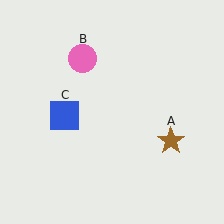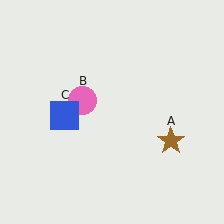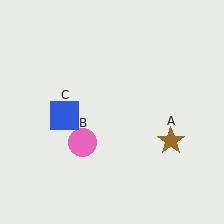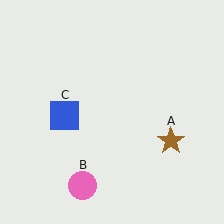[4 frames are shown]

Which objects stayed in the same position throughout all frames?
Brown star (object A) and blue square (object C) remained stationary.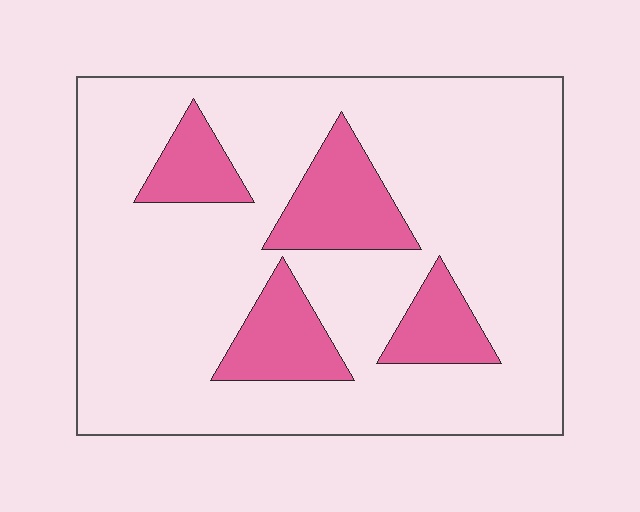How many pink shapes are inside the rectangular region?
4.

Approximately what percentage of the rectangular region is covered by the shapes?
Approximately 20%.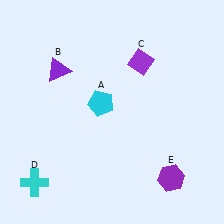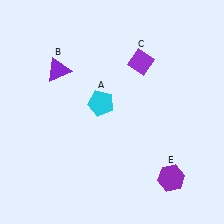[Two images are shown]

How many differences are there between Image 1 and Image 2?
There is 1 difference between the two images.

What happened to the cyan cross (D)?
The cyan cross (D) was removed in Image 2. It was in the bottom-left area of Image 1.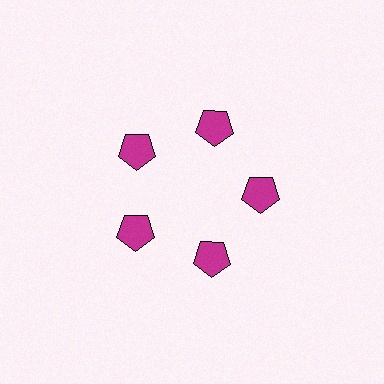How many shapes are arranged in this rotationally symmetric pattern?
There are 5 shapes, arranged in 5 groups of 1.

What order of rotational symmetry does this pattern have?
This pattern has 5-fold rotational symmetry.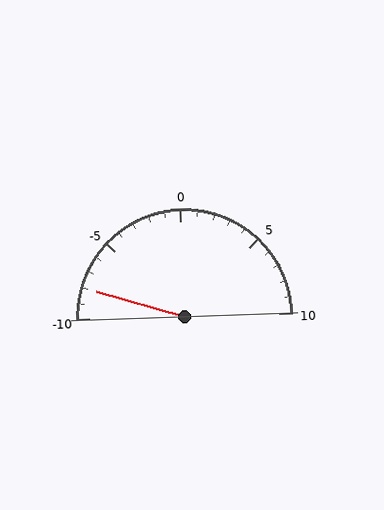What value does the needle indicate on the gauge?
The needle indicates approximately -8.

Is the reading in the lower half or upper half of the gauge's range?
The reading is in the lower half of the range (-10 to 10).